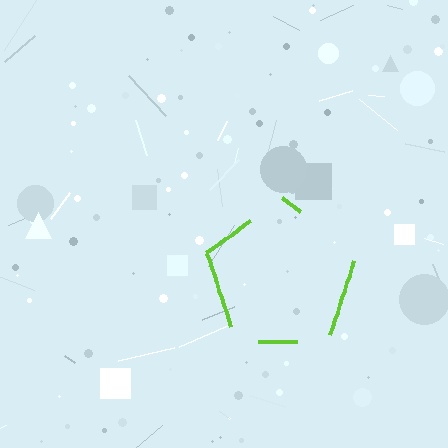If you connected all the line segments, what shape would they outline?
They would outline a pentagon.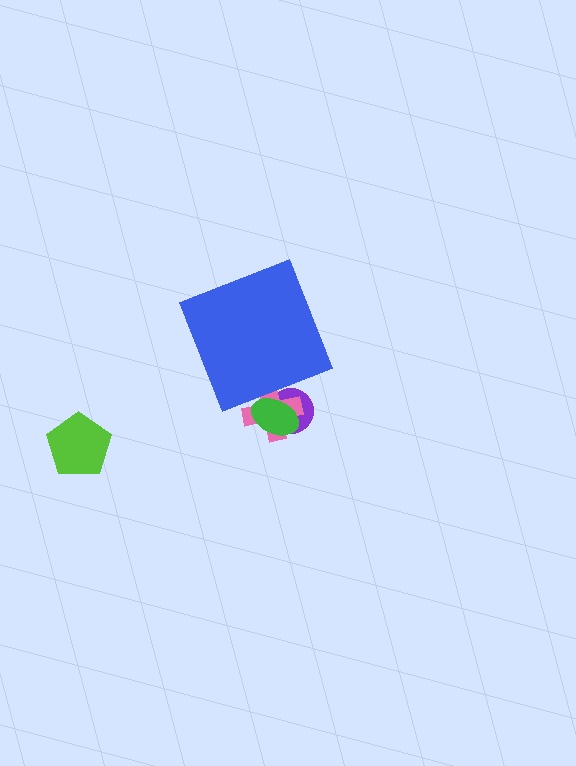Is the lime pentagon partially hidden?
No, the lime pentagon is fully visible.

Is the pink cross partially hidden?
Yes, the pink cross is partially hidden behind the blue diamond.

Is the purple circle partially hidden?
Yes, the purple circle is partially hidden behind the blue diamond.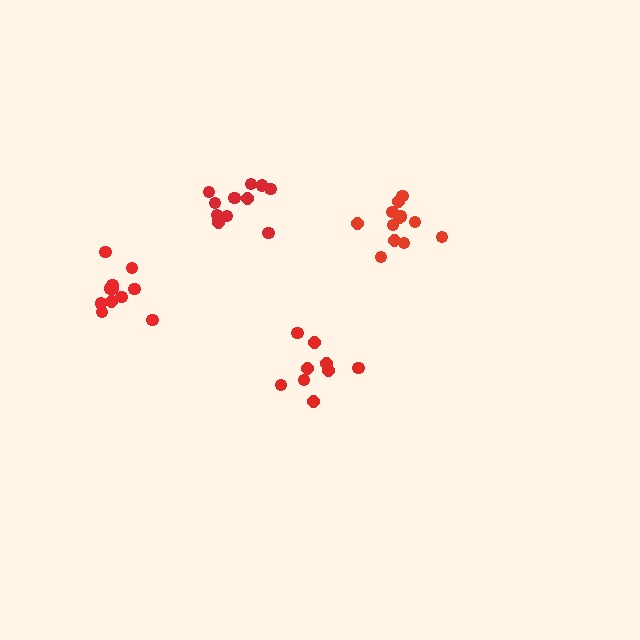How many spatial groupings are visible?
There are 4 spatial groupings.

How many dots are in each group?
Group 1: 12 dots, Group 2: 9 dots, Group 3: 12 dots, Group 4: 12 dots (45 total).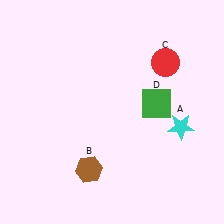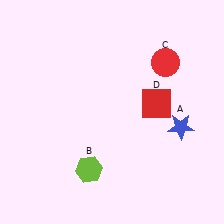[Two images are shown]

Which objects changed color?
A changed from cyan to blue. B changed from brown to lime. D changed from green to red.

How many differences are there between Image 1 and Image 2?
There are 3 differences between the two images.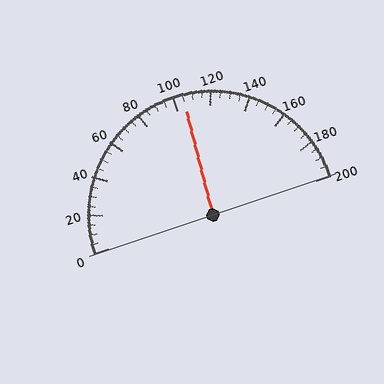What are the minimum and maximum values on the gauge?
The gauge ranges from 0 to 200.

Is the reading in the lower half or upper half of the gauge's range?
The reading is in the upper half of the range (0 to 200).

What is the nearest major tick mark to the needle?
The nearest major tick mark is 100.